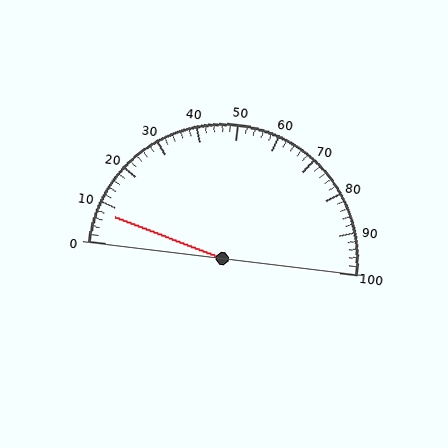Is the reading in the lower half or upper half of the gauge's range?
The reading is in the lower half of the range (0 to 100).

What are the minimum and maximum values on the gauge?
The gauge ranges from 0 to 100.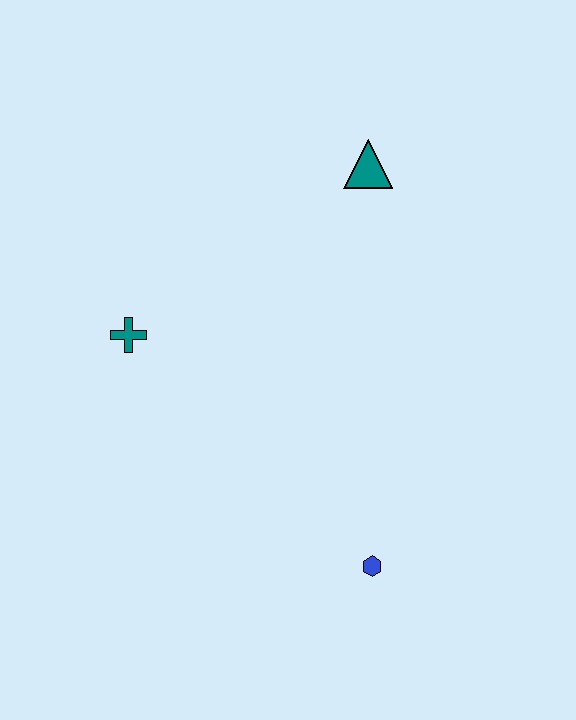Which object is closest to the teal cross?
The teal triangle is closest to the teal cross.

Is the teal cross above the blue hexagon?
Yes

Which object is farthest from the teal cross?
The blue hexagon is farthest from the teal cross.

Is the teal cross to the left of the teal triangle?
Yes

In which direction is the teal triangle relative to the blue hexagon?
The teal triangle is above the blue hexagon.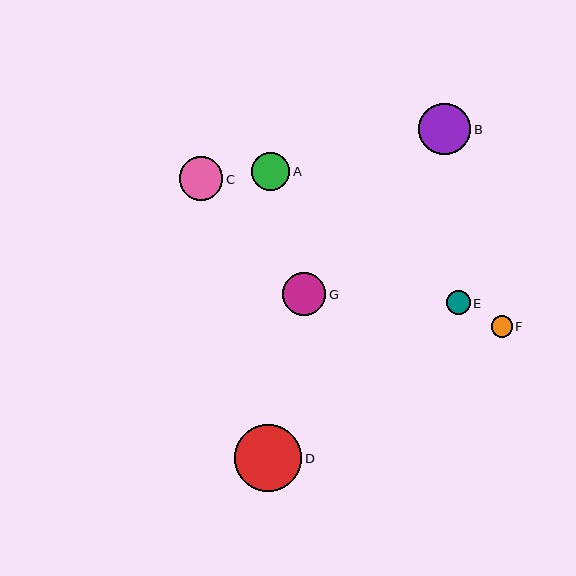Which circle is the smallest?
Circle F is the smallest with a size of approximately 21 pixels.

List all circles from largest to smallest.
From largest to smallest: D, B, C, G, A, E, F.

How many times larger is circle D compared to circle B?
Circle D is approximately 1.3 times the size of circle B.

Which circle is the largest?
Circle D is the largest with a size of approximately 68 pixels.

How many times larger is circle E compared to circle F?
Circle E is approximately 1.1 times the size of circle F.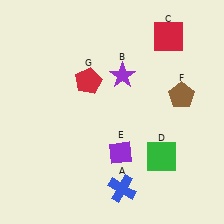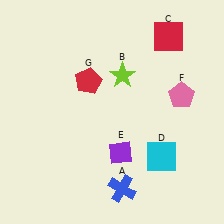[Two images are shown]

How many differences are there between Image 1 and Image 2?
There are 3 differences between the two images.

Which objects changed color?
B changed from purple to lime. D changed from green to cyan. F changed from brown to pink.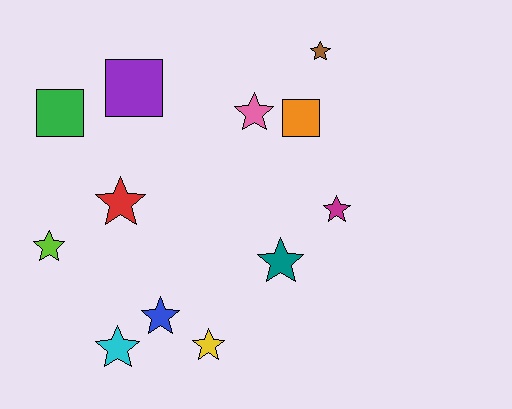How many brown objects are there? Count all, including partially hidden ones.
There is 1 brown object.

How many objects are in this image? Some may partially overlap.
There are 12 objects.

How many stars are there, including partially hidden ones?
There are 9 stars.